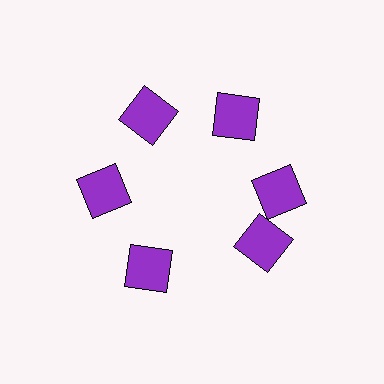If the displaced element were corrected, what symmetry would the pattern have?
It would have 6-fold rotational symmetry — the pattern would map onto itself every 60 degrees.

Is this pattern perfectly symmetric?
No. The 6 purple squares are arranged in a ring, but one element near the 5 o'clock position is rotated out of alignment along the ring, breaking the 6-fold rotational symmetry.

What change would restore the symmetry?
The symmetry would be restored by rotating it back into even spacing with its neighbors so that all 6 squares sit at equal angles and equal distance from the center.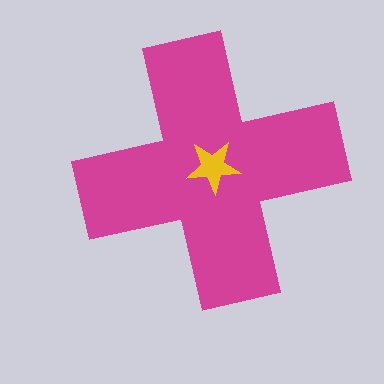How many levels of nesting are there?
2.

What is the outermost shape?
The magenta cross.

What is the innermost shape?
The yellow star.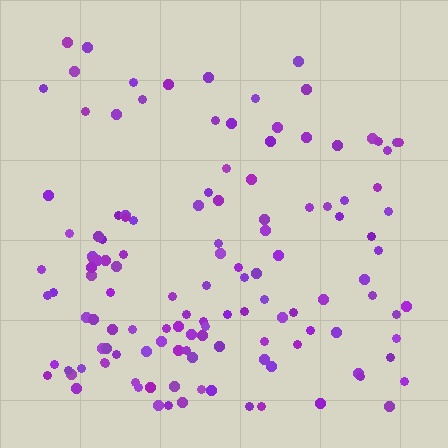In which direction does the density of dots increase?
From top to bottom, with the bottom side densest.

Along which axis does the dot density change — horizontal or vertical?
Vertical.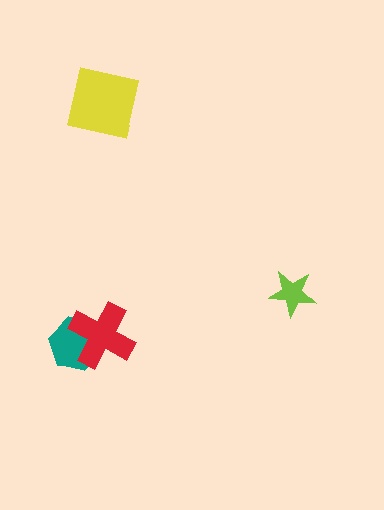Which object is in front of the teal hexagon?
The red cross is in front of the teal hexagon.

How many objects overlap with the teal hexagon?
1 object overlaps with the teal hexagon.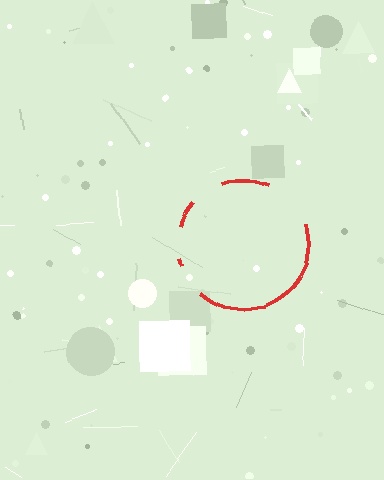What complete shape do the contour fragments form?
The contour fragments form a circle.